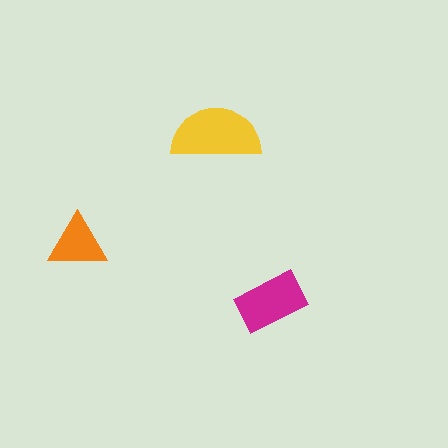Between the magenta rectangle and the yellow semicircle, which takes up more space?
The yellow semicircle.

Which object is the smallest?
The orange triangle.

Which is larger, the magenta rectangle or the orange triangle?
The magenta rectangle.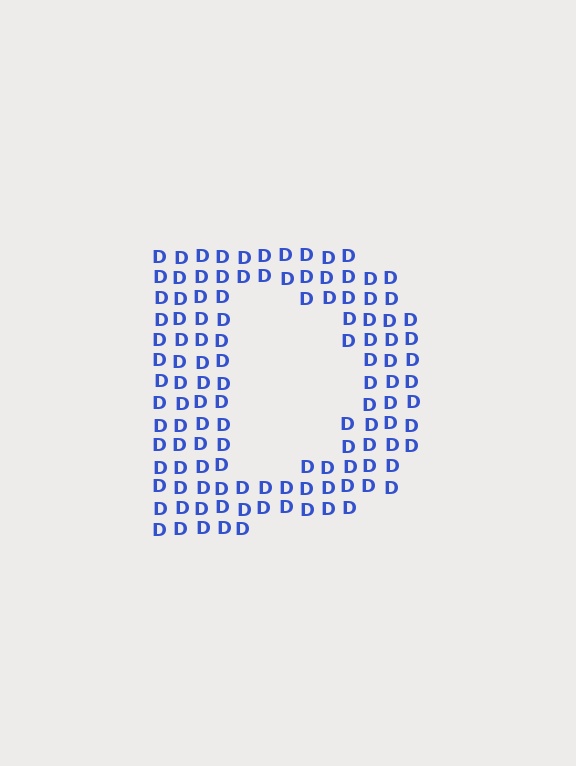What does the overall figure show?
The overall figure shows the letter D.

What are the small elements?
The small elements are letter D's.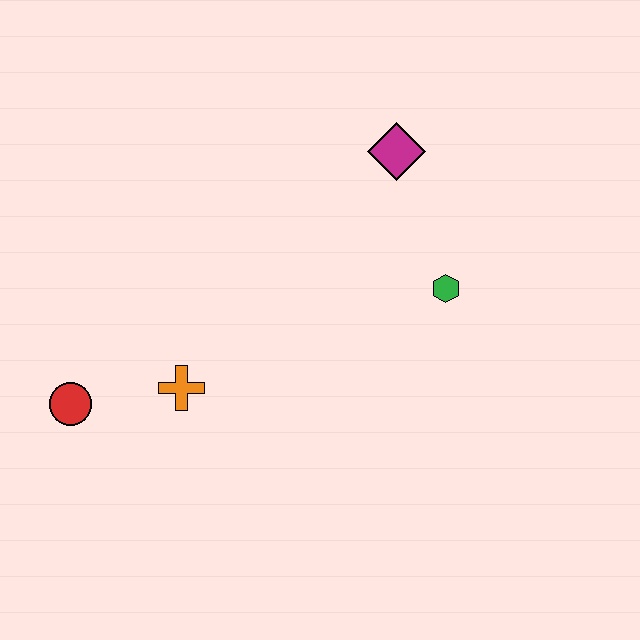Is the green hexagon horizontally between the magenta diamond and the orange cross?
No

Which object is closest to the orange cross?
The red circle is closest to the orange cross.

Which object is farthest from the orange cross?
The magenta diamond is farthest from the orange cross.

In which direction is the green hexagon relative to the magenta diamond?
The green hexagon is below the magenta diamond.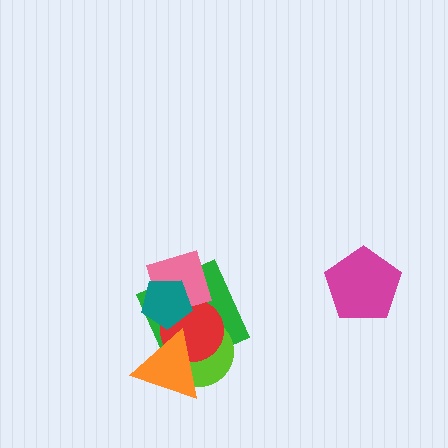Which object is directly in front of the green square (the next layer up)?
The lime circle is directly in front of the green square.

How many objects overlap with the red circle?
5 objects overlap with the red circle.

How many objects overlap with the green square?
5 objects overlap with the green square.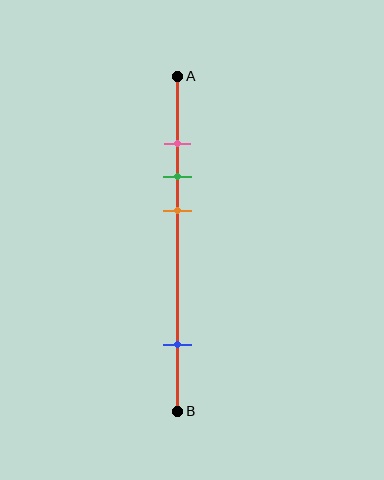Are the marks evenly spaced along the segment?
No, the marks are not evenly spaced.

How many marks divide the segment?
There are 4 marks dividing the segment.